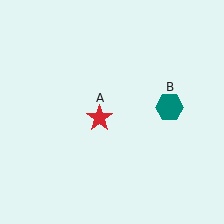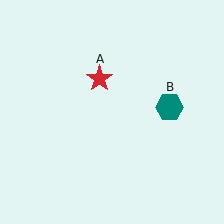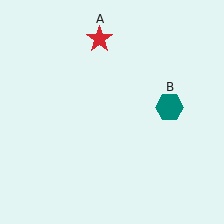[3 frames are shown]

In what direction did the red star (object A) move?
The red star (object A) moved up.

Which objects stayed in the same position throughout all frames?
Teal hexagon (object B) remained stationary.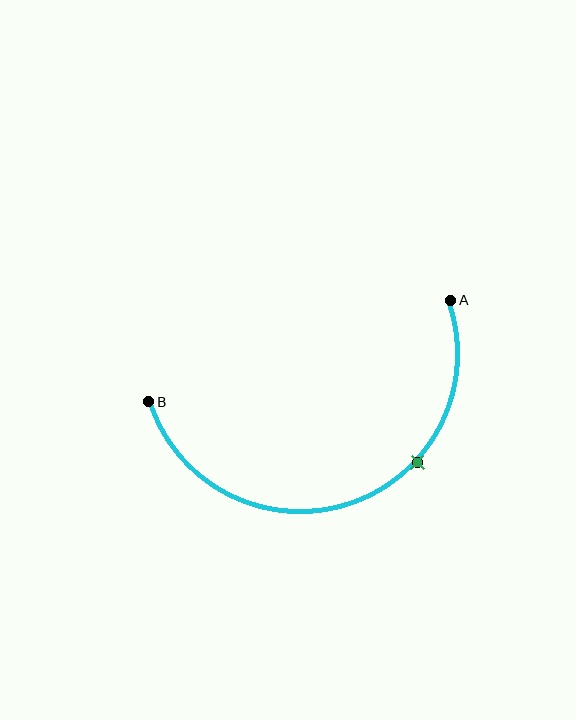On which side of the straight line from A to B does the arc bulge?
The arc bulges below the straight line connecting A and B.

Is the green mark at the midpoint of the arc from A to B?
No. The green mark lies on the arc but is closer to endpoint A. The arc midpoint would be at the point on the curve equidistant along the arc from both A and B.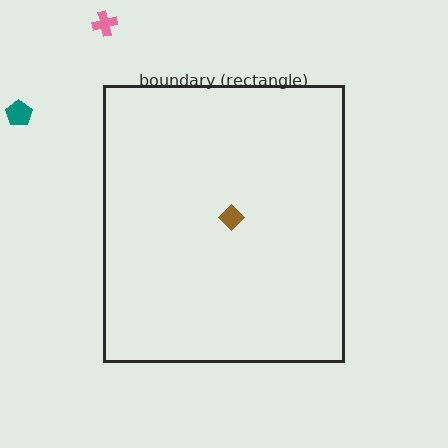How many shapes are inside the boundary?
1 inside, 2 outside.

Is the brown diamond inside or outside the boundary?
Inside.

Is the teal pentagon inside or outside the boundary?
Outside.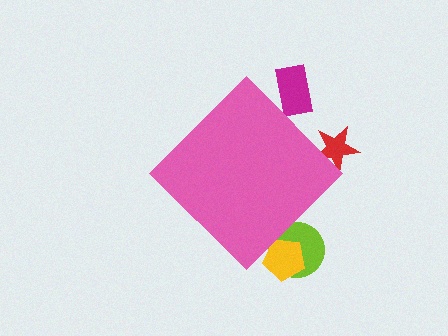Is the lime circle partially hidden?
Yes, the lime circle is partially hidden behind the pink diamond.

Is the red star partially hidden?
Yes, the red star is partially hidden behind the pink diamond.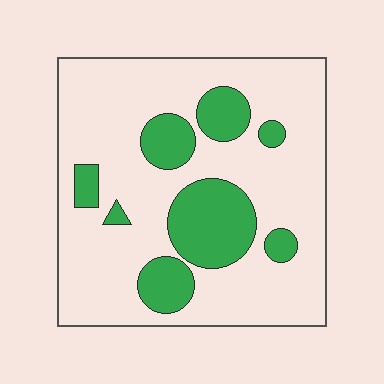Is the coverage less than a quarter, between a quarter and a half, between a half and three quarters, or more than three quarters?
Less than a quarter.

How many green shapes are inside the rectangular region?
8.